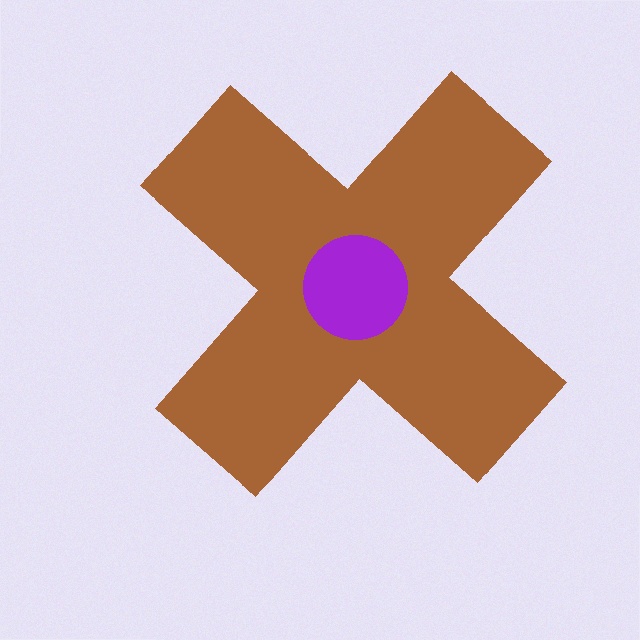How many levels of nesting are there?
2.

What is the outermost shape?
The brown cross.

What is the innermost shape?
The purple circle.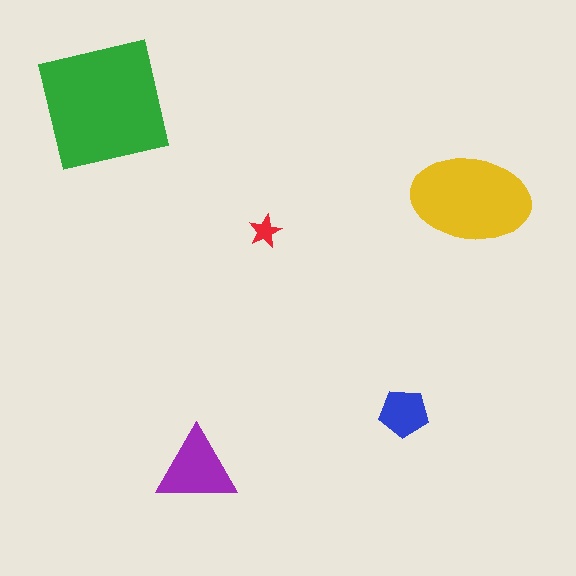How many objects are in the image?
There are 5 objects in the image.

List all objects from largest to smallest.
The green square, the yellow ellipse, the purple triangle, the blue pentagon, the red star.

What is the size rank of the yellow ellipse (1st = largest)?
2nd.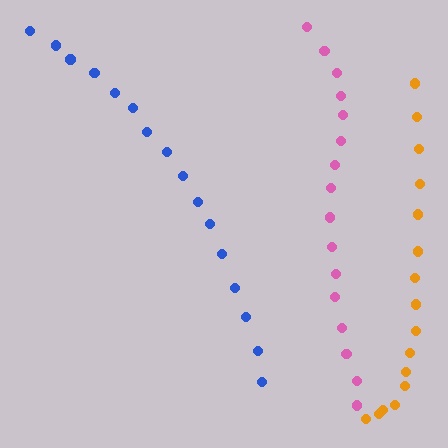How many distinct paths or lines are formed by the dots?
There are 3 distinct paths.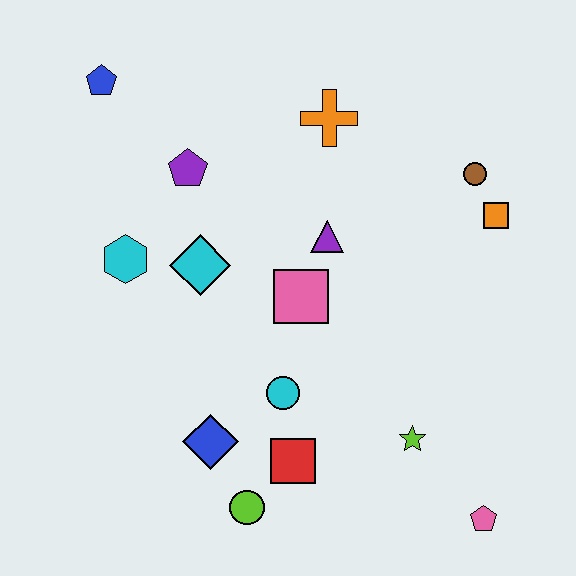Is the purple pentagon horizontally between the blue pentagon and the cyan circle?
Yes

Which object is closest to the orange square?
The brown circle is closest to the orange square.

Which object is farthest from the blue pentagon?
The pink pentagon is farthest from the blue pentagon.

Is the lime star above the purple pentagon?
No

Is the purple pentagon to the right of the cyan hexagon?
Yes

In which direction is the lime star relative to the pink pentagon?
The lime star is above the pink pentagon.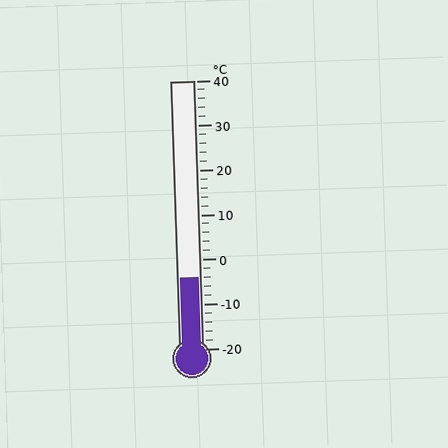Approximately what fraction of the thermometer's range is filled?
The thermometer is filled to approximately 25% of its range.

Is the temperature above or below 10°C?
The temperature is below 10°C.